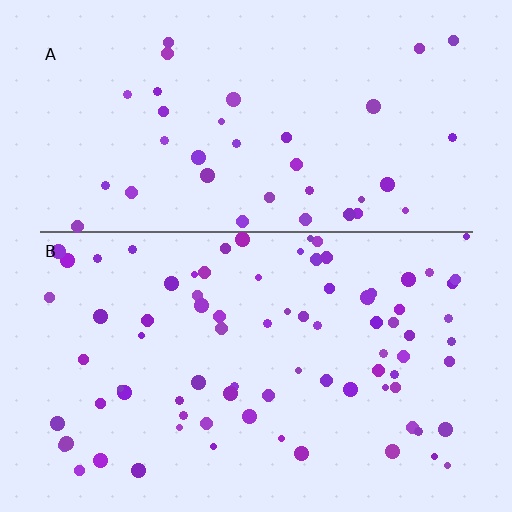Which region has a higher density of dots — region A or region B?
B (the bottom).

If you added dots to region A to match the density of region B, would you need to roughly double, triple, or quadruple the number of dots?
Approximately double.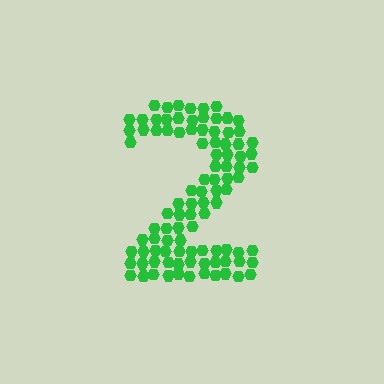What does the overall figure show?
The overall figure shows the digit 2.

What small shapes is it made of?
It is made of small hexagons.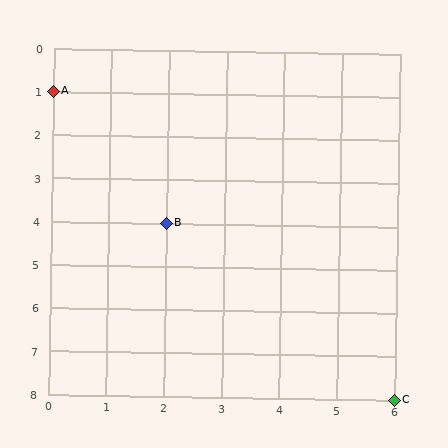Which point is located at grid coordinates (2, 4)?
Point B is at (2, 4).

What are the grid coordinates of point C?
Point C is at grid coordinates (6, 8).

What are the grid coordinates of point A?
Point A is at grid coordinates (0, 1).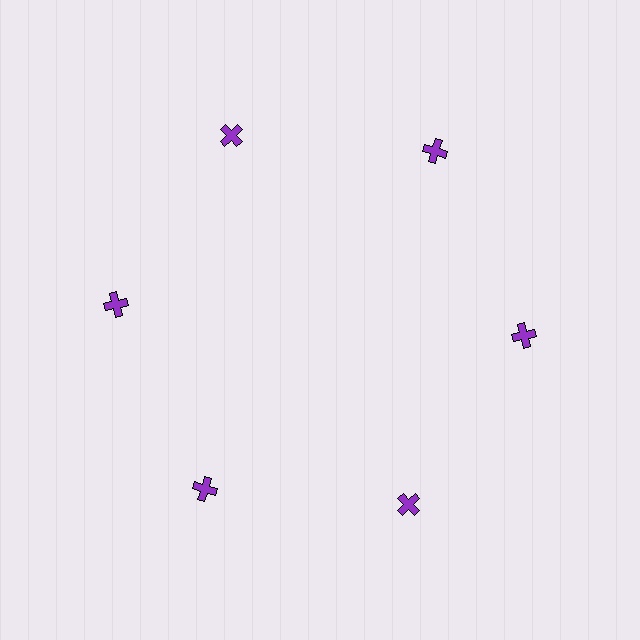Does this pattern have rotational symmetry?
Yes, this pattern has 6-fold rotational symmetry. It looks the same after rotating 60 degrees around the center.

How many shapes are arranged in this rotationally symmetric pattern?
There are 6 shapes, arranged in 6 groups of 1.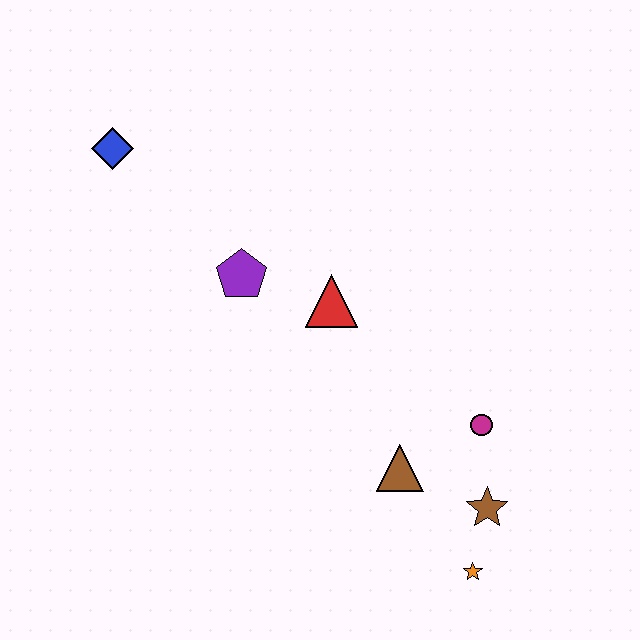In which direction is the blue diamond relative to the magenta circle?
The blue diamond is to the left of the magenta circle.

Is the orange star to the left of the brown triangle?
No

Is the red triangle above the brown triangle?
Yes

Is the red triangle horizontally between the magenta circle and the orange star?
No